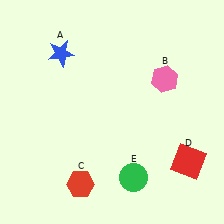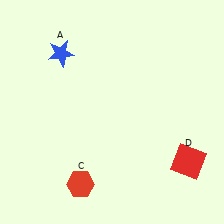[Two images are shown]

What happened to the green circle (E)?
The green circle (E) was removed in Image 2. It was in the bottom-right area of Image 1.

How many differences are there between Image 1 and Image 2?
There are 2 differences between the two images.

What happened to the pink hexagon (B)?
The pink hexagon (B) was removed in Image 2. It was in the top-right area of Image 1.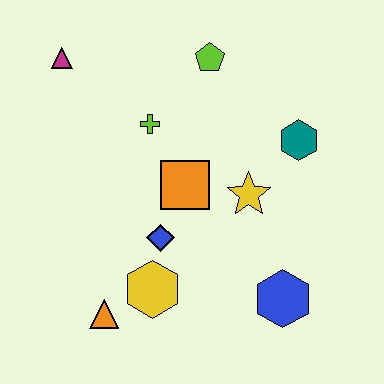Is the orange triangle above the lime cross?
No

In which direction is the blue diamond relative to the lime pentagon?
The blue diamond is below the lime pentagon.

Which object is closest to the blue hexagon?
The yellow star is closest to the blue hexagon.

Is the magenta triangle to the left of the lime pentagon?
Yes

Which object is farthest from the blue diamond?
The magenta triangle is farthest from the blue diamond.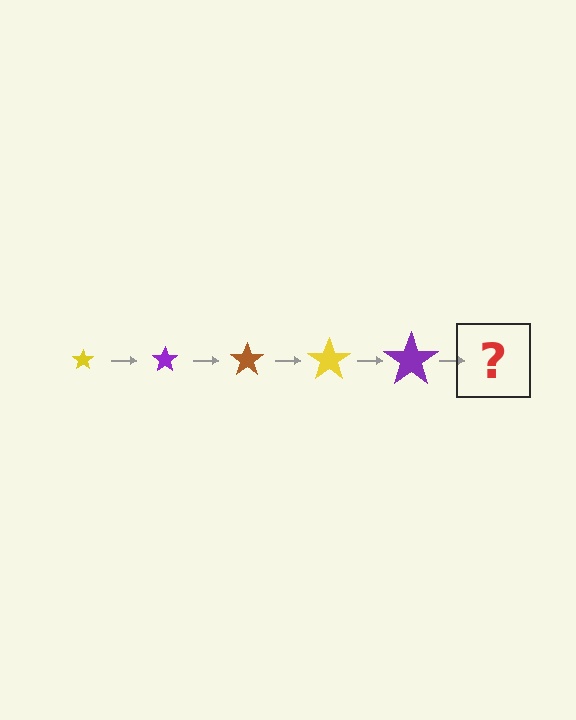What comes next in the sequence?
The next element should be a brown star, larger than the previous one.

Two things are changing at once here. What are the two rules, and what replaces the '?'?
The two rules are that the star grows larger each step and the color cycles through yellow, purple, and brown. The '?' should be a brown star, larger than the previous one.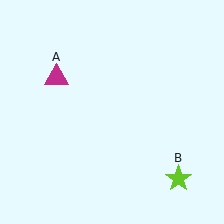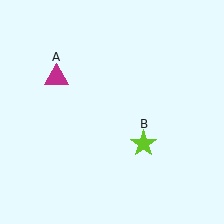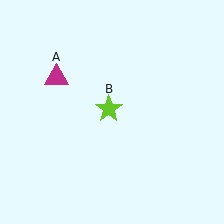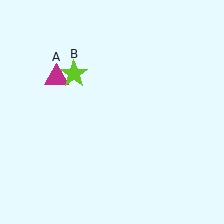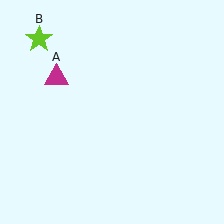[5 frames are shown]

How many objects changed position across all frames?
1 object changed position: lime star (object B).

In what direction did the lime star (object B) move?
The lime star (object B) moved up and to the left.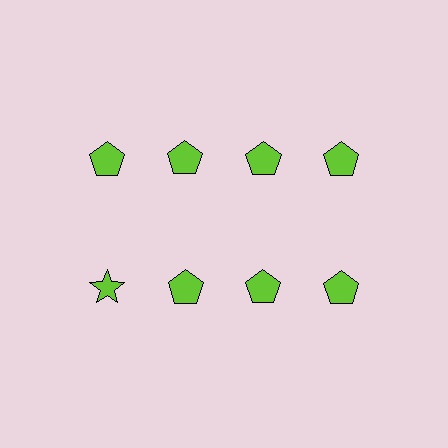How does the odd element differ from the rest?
It has a different shape: star instead of pentagon.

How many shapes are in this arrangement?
There are 8 shapes arranged in a grid pattern.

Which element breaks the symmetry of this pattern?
The lime star in the second row, leftmost column breaks the symmetry. All other shapes are lime pentagons.